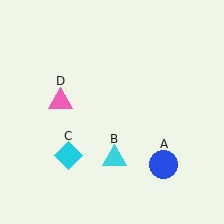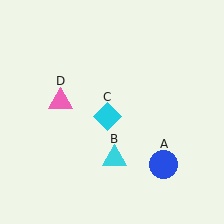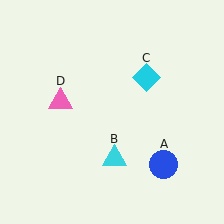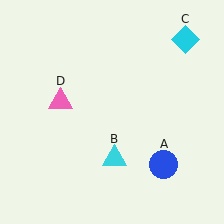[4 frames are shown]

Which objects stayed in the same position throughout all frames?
Blue circle (object A) and cyan triangle (object B) and pink triangle (object D) remained stationary.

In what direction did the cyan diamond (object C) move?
The cyan diamond (object C) moved up and to the right.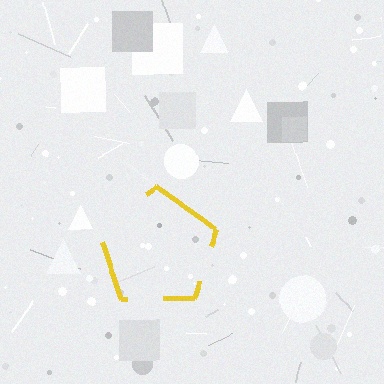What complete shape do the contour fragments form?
The contour fragments form a pentagon.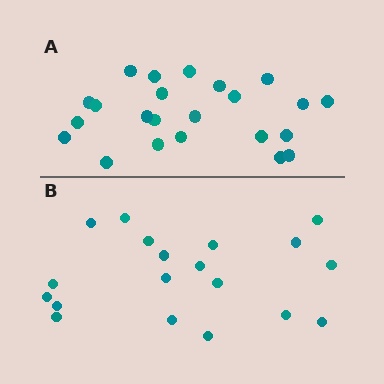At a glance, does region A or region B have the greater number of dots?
Region A (the top region) has more dots.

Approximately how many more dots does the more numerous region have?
Region A has about 4 more dots than region B.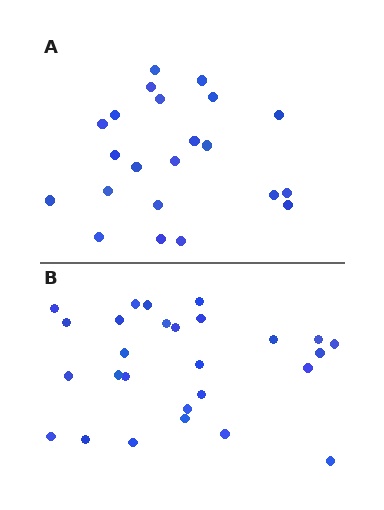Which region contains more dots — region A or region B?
Region B (the bottom region) has more dots.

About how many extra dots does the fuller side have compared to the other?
Region B has about 5 more dots than region A.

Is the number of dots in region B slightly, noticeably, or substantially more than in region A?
Region B has only slightly more — the two regions are fairly close. The ratio is roughly 1.2 to 1.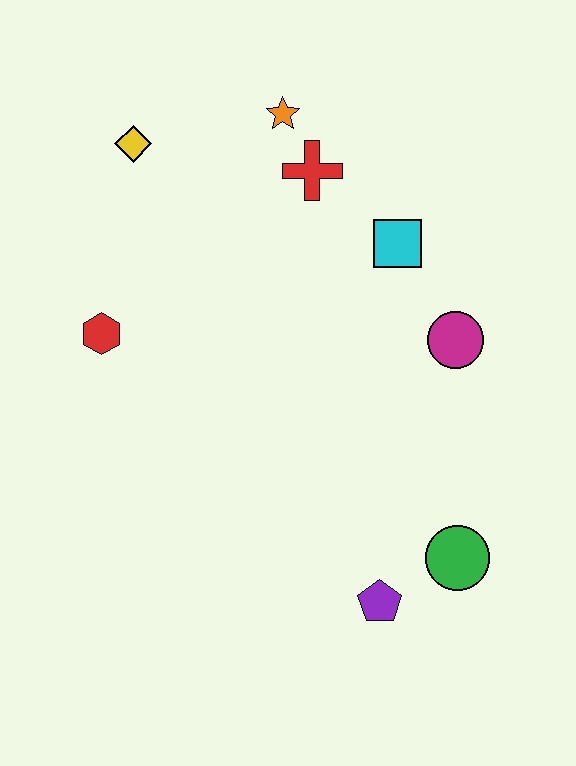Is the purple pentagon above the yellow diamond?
No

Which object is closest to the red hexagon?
The yellow diamond is closest to the red hexagon.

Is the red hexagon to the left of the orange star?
Yes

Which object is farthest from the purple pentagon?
The yellow diamond is farthest from the purple pentagon.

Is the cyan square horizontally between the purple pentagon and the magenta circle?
Yes